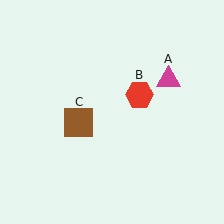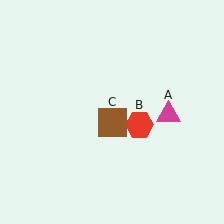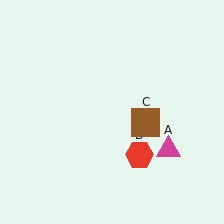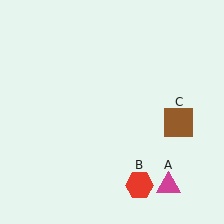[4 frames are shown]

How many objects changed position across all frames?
3 objects changed position: magenta triangle (object A), red hexagon (object B), brown square (object C).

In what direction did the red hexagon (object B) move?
The red hexagon (object B) moved down.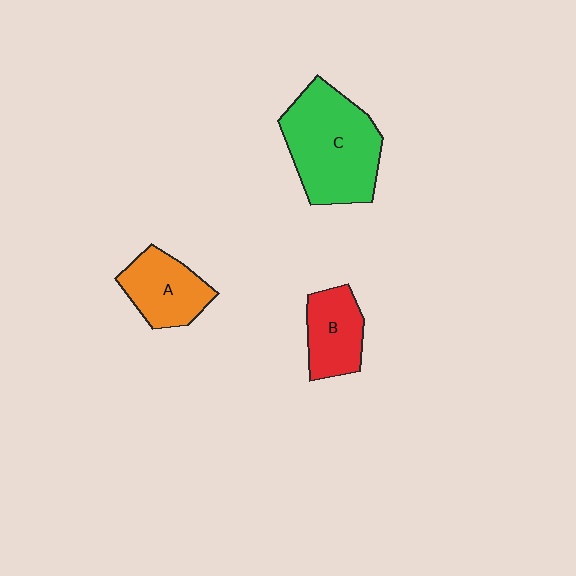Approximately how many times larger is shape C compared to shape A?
Approximately 1.8 times.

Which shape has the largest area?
Shape C (green).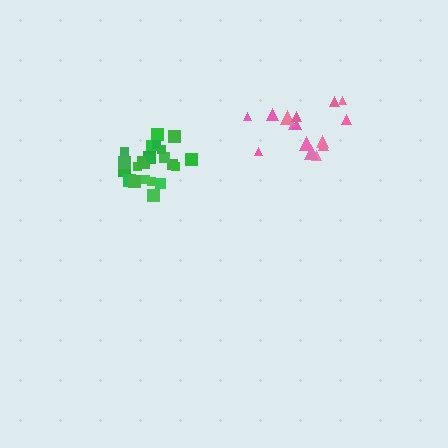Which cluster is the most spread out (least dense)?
Pink.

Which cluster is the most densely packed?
Green.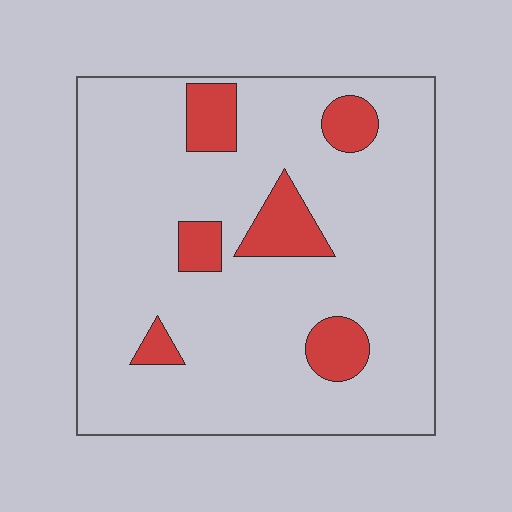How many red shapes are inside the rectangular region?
6.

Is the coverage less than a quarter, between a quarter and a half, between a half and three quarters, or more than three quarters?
Less than a quarter.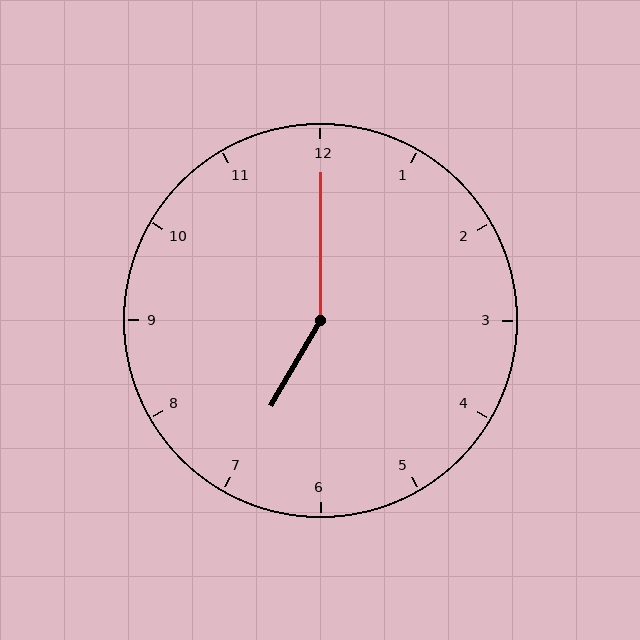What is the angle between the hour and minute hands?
Approximately 150 degrees.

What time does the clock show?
7:00.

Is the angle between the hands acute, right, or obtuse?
It is obtuse.